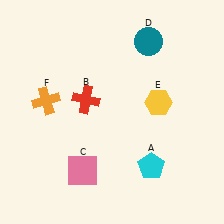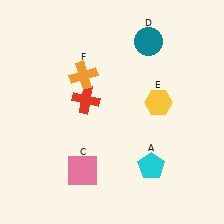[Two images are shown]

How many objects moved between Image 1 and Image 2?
1 object moved between the two images.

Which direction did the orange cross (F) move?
The orange cross (F) moved right.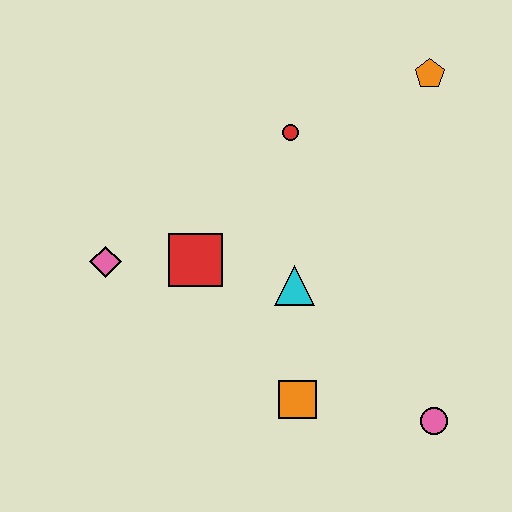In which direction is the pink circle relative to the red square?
The pink circle is to the right of the red square.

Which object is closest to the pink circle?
The orange square is closest to the pink circle.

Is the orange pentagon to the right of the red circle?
Yes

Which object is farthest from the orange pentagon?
The pink diamond is farthest from the orange pentagon.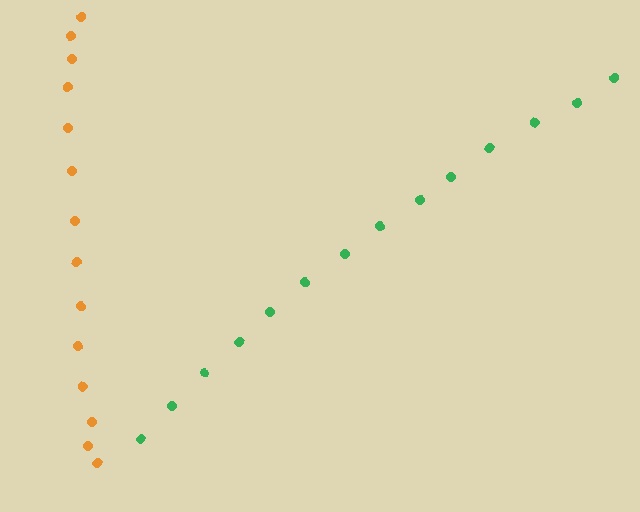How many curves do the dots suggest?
There are 2 distinct paths.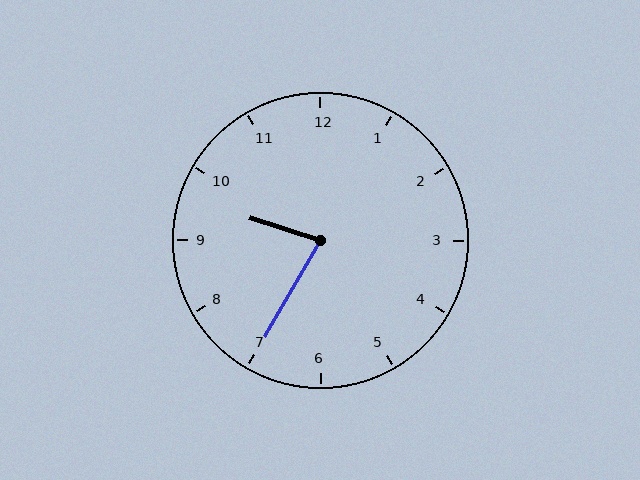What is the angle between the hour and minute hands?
Approximately 78 degrees.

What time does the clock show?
9:35.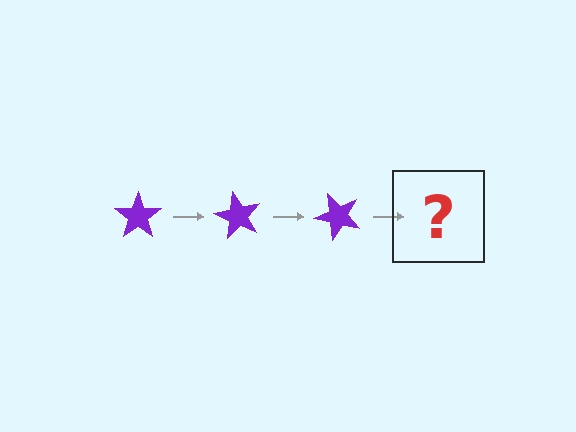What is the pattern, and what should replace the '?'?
The pattern is that the star rotates 60 degrees each step. The '?' should be a purple star rotated 180 degrees.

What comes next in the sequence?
The next element should be a purple star rotated 180 degrees.